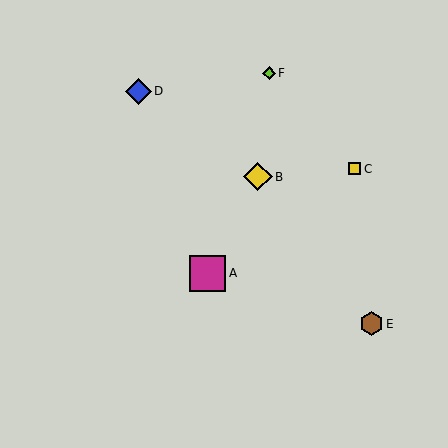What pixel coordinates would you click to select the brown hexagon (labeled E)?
Click at (371, 324) to select the brown hexagon E.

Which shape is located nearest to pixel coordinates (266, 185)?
The yellow diamond (labeled B) at (258, 177) is nearest to that location.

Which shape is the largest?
The magenta square (labeled A) is the largest.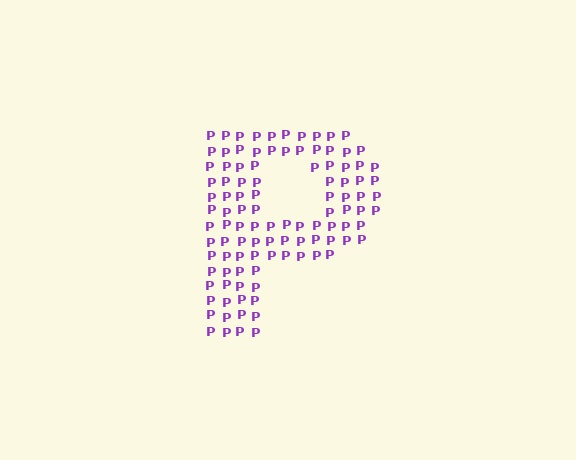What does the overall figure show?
The overall figure shows the letter P.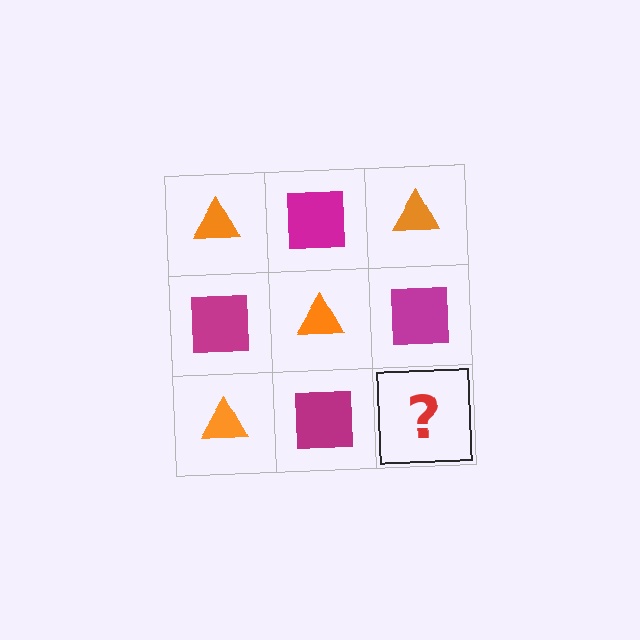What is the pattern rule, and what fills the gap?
The rule is that it alternates orange triangle and magenta square in a checkerboard pattern. The gap should be filled with an orange triangle.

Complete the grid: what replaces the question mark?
The question mark should be replaced with an orange triangle.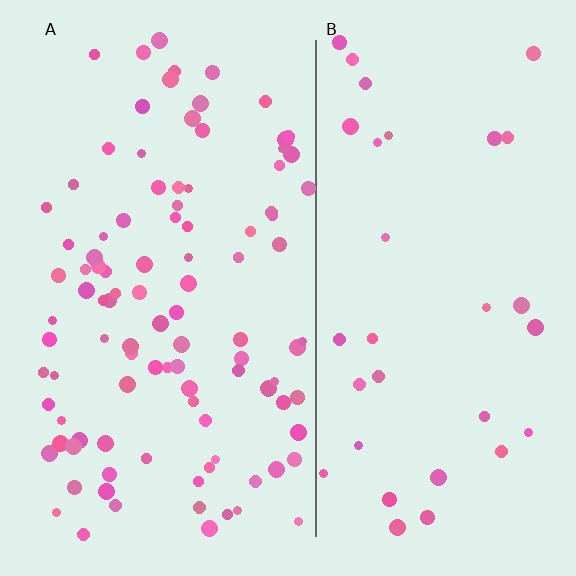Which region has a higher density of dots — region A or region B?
A (the left).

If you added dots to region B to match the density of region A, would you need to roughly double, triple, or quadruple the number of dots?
Approximately triple.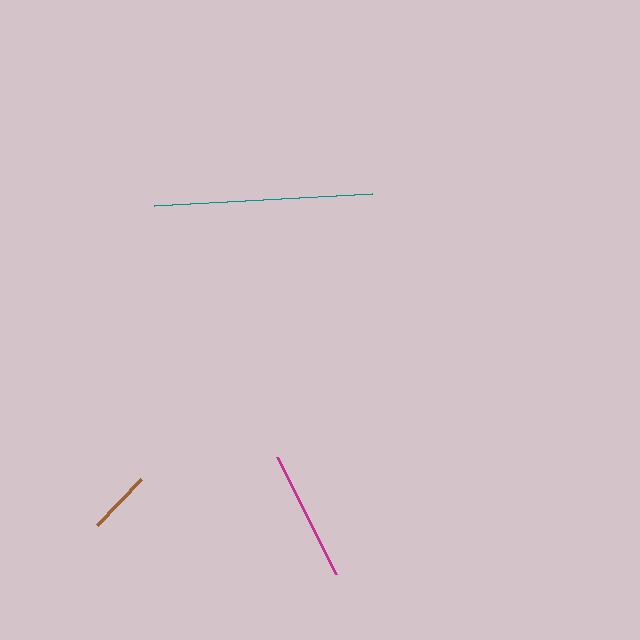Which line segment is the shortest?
The brown line is the shortest at approximately 63 pixels.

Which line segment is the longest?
The teal line is the longest at approximately 218 pixels.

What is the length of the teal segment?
The teal segment is approximately 218 pixels long.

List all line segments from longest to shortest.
From longest to shortest: teal, magenta, brown.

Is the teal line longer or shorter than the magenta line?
The teal line is longer than the magenta line.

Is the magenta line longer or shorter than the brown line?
The magenta line is longer than the brown line.